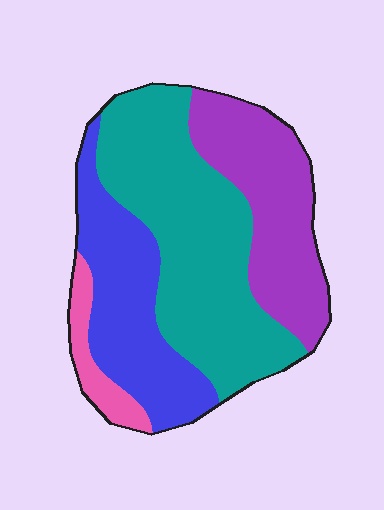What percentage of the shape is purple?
Purple takes up between a quarter and a half of the shape.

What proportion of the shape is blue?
Blue covers around 25% of the shape.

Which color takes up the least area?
Pink, at roughly 5%.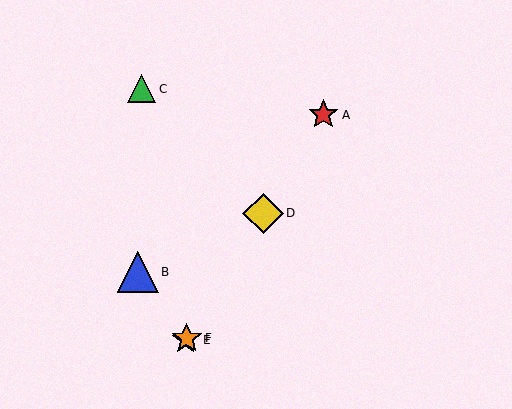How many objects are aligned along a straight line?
4 objects (A, D, E, F) are aligned along a straight line.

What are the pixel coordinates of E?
Object E is at (186, 340).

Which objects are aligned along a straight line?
Objects A, D, E, F are aligned along a straight line.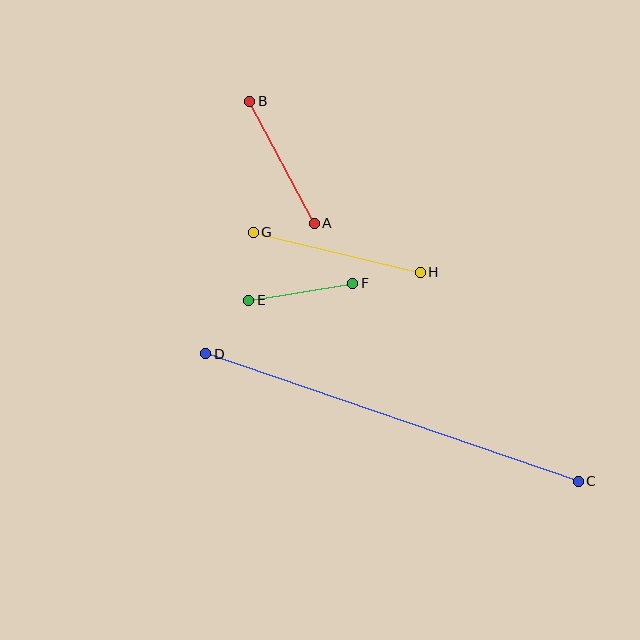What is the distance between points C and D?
The distance is approximately 394 pixels.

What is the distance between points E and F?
The distance is approximately 106 pixels.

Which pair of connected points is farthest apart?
Points C and D are farthest apart.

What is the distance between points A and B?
The distance is approximately 138 pixels.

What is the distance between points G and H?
The distance is approximately 172 pixels.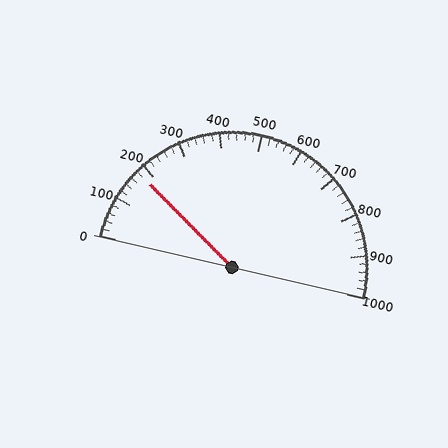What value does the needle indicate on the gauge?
The needle indicates approximately 180.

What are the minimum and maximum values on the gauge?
The gauge ranges from 0 to 1000.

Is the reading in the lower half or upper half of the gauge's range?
The reading is in the lower half of the range (0 to 1000).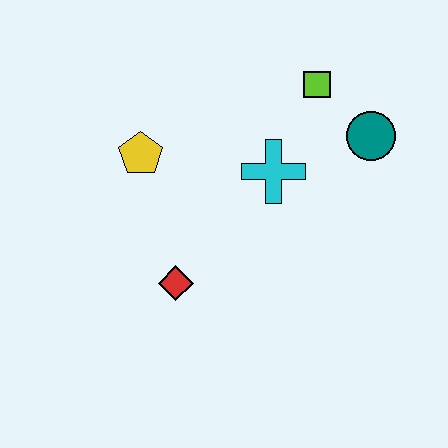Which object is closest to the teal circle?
The lime square is closest to the teal circle.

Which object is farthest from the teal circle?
The red diamond is farthest from the teal circle.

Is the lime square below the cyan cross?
No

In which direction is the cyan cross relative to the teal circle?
The cyan cross is to the left of the teal circle.